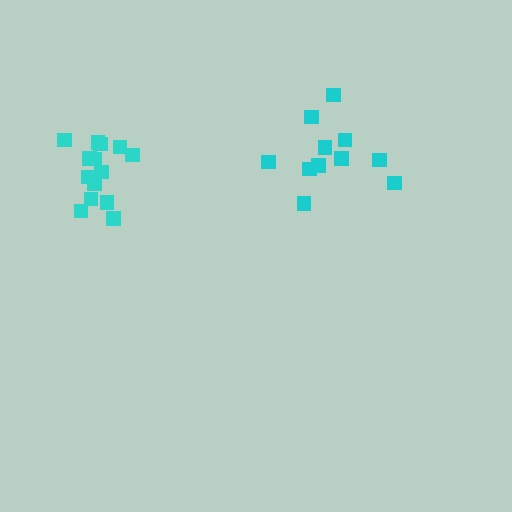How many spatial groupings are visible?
There are 2 spatial groupings.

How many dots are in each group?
Group 1: 11 dots, Group 2: 14 dots (25 total).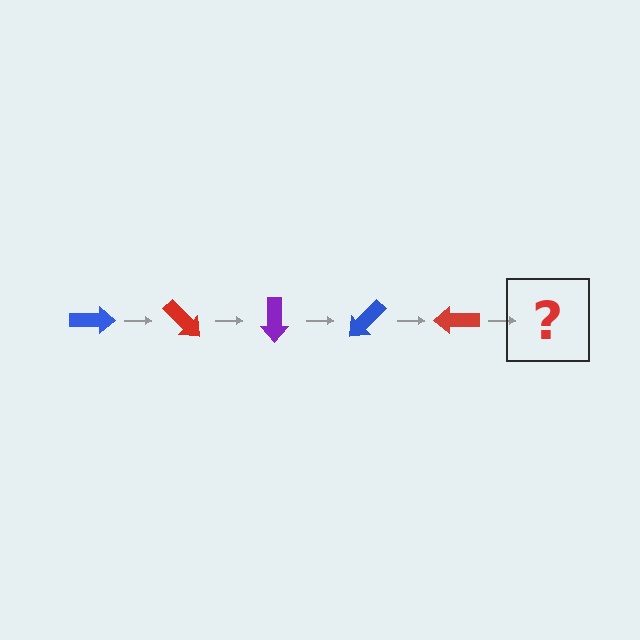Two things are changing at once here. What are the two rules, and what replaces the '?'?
The two rules are that it rotates 45 degrees each step and the color cycles through blue, red, and purple. The '?' should be a purple arrow, rotated 225 degrees from the start.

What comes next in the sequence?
The next element should be a purple arrow, rotated 225 degrees from the start.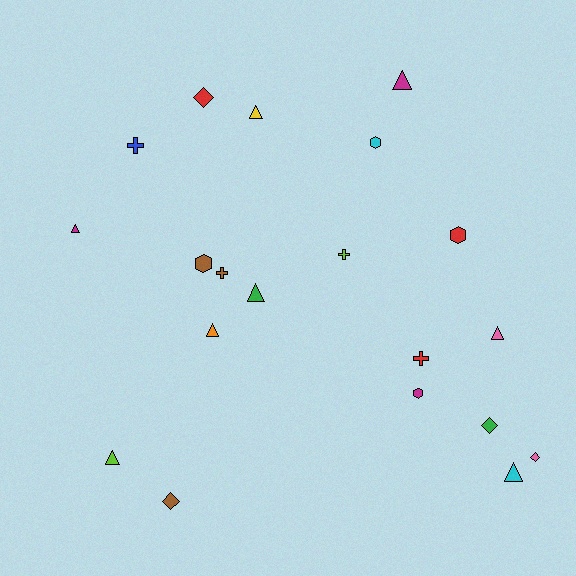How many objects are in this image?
There are 20 objects.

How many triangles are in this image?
There are 8 triangles.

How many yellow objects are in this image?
There is 1 yellow object.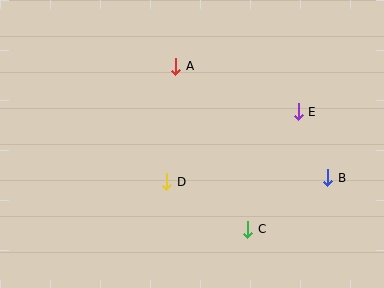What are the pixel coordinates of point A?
Point A is at (176, 66).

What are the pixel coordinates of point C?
Point C is at (248, 229).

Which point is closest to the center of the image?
Point D at (167, 182) is closest to the center.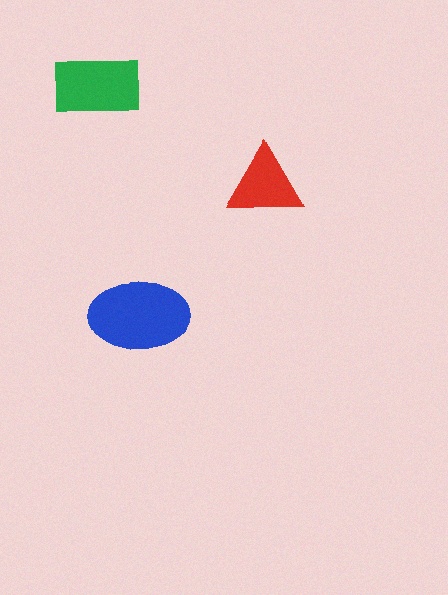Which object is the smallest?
The red triangle.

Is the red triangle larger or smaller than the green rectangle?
Smaller.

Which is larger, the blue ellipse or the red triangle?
The blue ellipse.